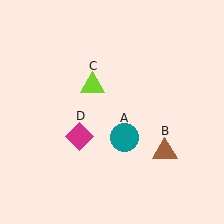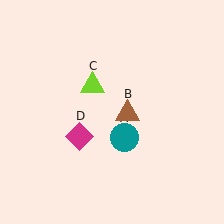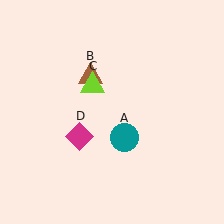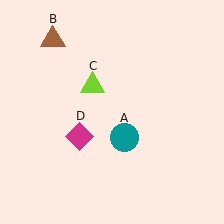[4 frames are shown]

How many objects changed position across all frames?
1 object changed position: brown triangle (object B).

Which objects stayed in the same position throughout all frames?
Teal circle (object A) and lime triangle (object C) and magenta diamond (object D) remained stationary.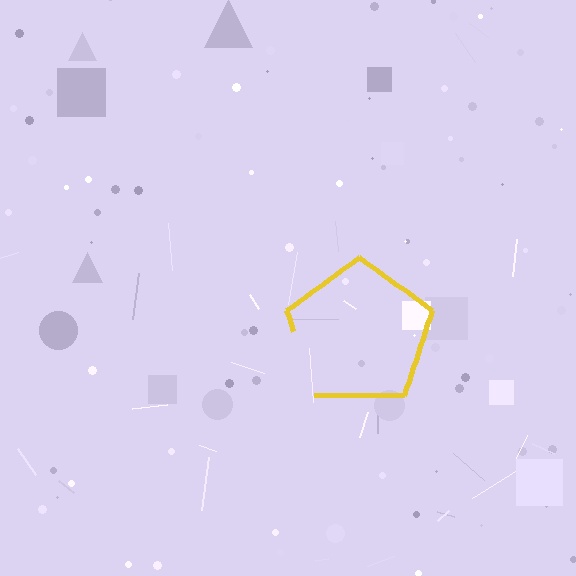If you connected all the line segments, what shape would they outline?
They would outline a pentagon.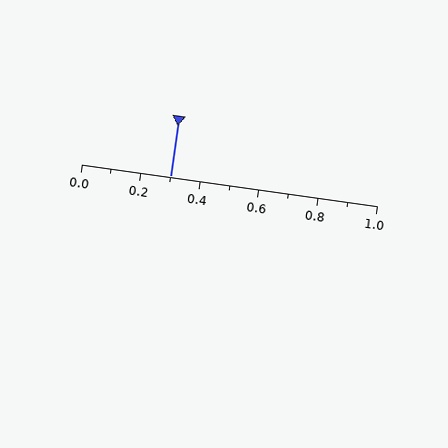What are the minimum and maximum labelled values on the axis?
The axis runs from 0.0 to 1.0.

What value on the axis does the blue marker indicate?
The marker indicates approximately 0.3.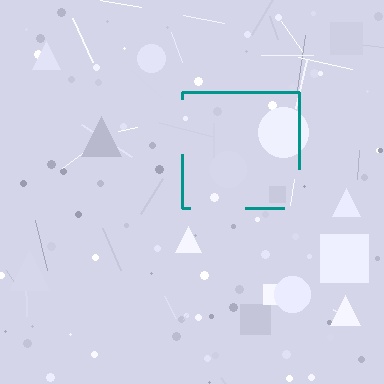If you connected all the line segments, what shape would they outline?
They would outline a square.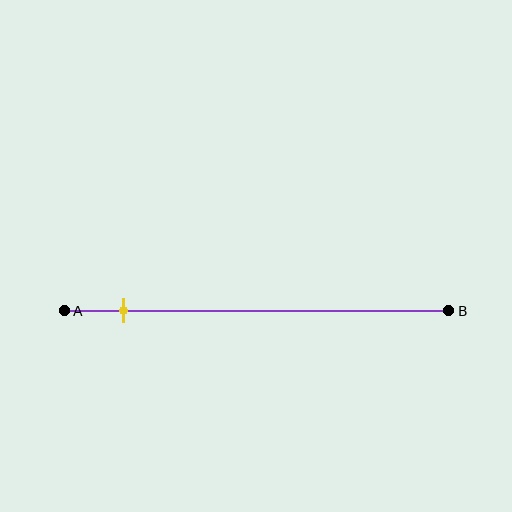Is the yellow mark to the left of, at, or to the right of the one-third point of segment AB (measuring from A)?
The yellow mark is to the left of the one-third point of segment AB.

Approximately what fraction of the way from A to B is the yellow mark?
The yellow mark is approximately 15% of the way from A to B.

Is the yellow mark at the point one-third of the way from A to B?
No, the mark is at about 15% from A, not at the 33% one-third point.